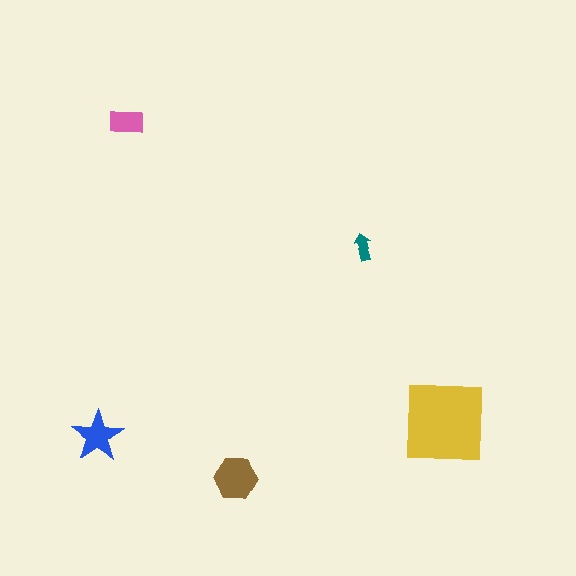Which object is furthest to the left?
The blue star is leftmost.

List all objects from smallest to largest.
The teal arrow, the pink rectangle, the blue star, the brown hexagon, the yellow square.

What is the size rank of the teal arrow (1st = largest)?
5th.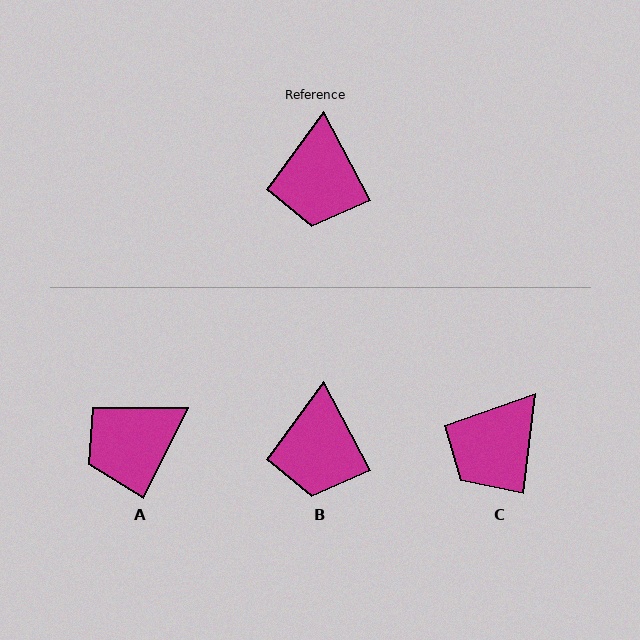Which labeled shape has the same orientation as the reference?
B.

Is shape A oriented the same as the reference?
No, it is off by about 54 degrees.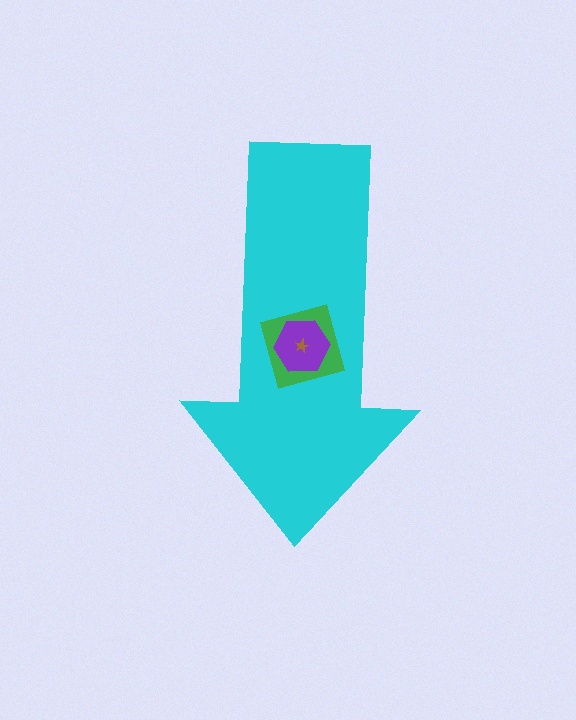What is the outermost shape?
The cyan arrow.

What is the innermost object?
The brown star.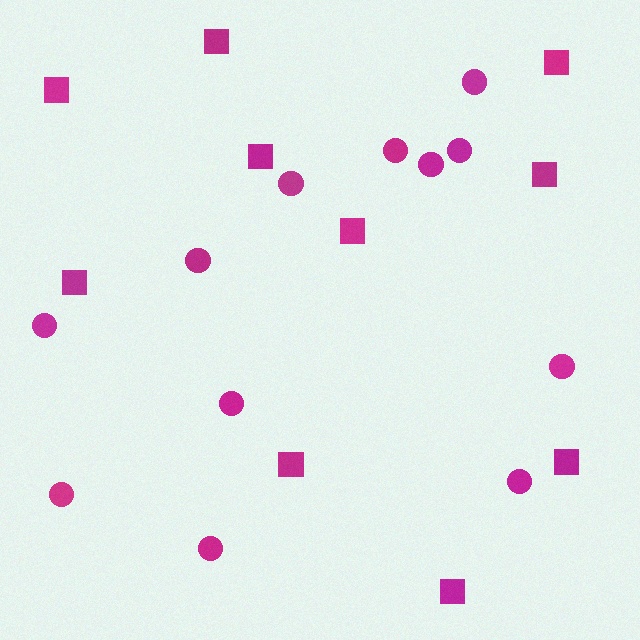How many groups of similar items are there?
There are 2 groups: one group of circles (12) and one group of squares (10).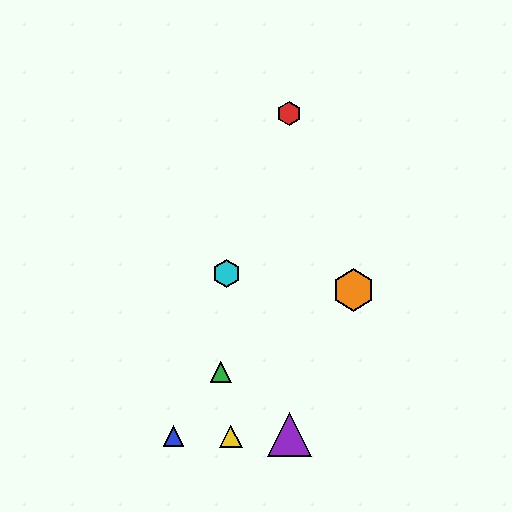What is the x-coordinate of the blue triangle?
The blue triangle is at x≈174.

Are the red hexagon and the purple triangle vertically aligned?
Yes, both are at x≈289.